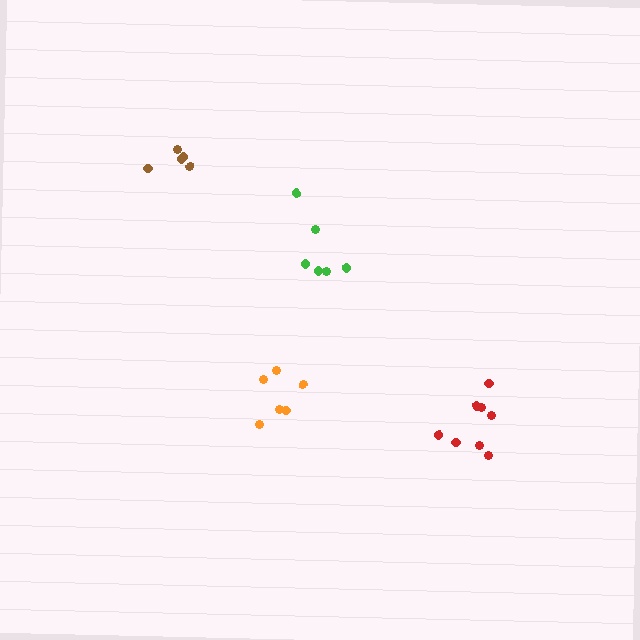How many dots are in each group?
Group 1: 6 dots, Group 2: 6 dots, Group 3: 5 dots, Group 4: 8 dots (25 total).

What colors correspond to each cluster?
The clusters are colored: green, orange, brown, red.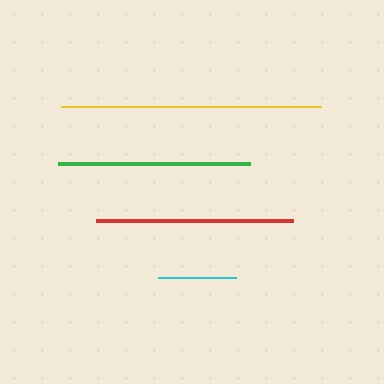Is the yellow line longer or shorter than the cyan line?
The yellow line is longer than the cyan line.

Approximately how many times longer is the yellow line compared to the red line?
The yellow line is approximately 1.3 times the length of the red line.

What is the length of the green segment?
The green segment is approximately 191 pixels long.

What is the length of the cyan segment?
The cyan segment is approximately 77 pixels long.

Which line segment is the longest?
The yellow line is the longest at approximately 261 pixels.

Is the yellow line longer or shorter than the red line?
The yellow line is longer than the red line.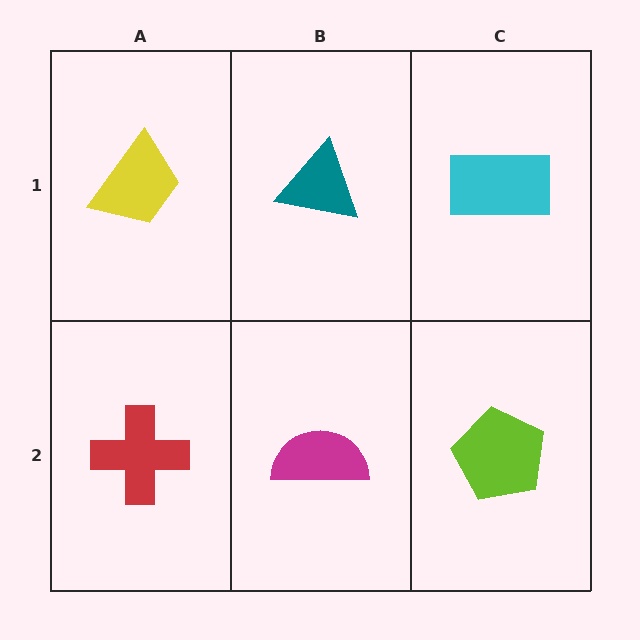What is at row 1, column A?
A yellow trapezoid.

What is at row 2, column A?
A red cross.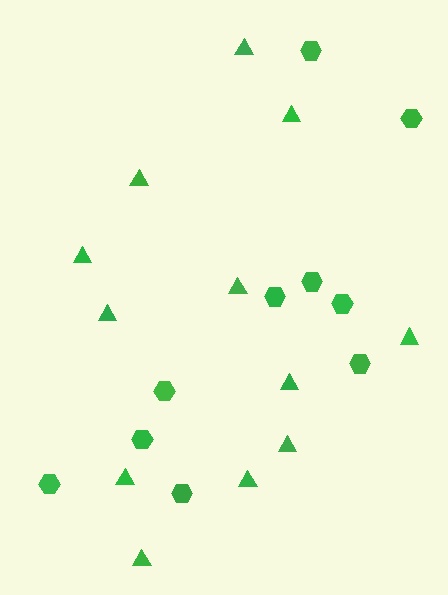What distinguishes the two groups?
There are 2 groups: one group of triangles (12) and one group of hexagons (10).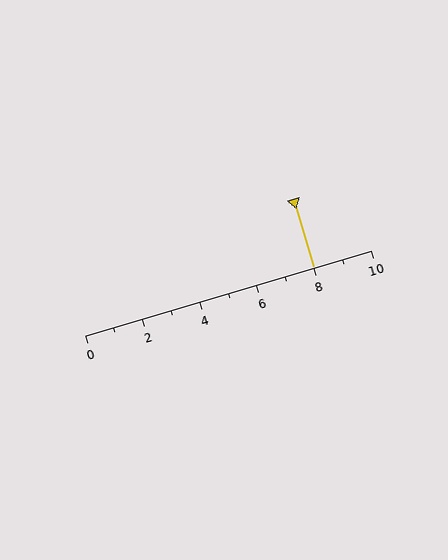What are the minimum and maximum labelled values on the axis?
The axis runs from 0 to 10.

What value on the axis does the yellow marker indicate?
The marker indicates approximately 8.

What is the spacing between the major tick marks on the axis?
The major ticks are spaced 2 apart.